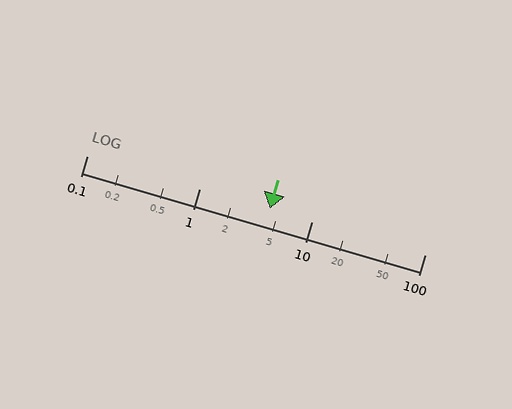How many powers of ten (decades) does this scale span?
The scale spans 3 decades, from 0.1 to 100.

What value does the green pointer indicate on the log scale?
The pointer indicates approximately 4.2.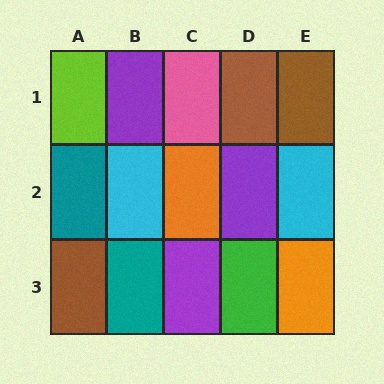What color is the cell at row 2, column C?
Orange.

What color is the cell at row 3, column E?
Orange.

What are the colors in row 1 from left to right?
Lime, purple, pink, brown, brown.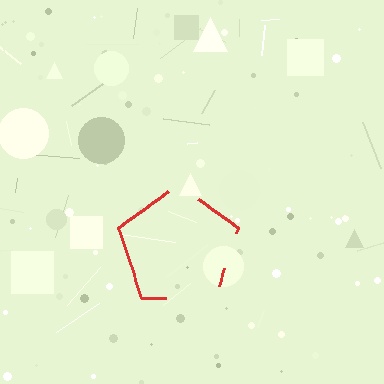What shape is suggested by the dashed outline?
The dashed outline suggests a pentagon.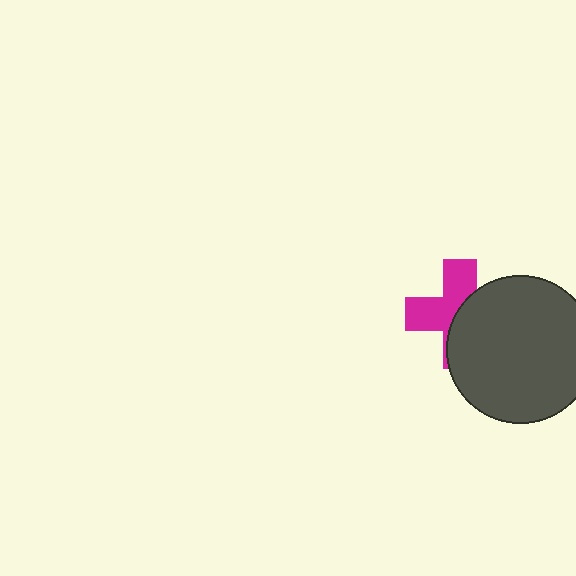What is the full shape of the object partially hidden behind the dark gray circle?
The partially hidden object is a magenta cross.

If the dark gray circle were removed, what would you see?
You would see the complete magenta cross.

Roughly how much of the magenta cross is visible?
About half of it is visible (roughly 49%).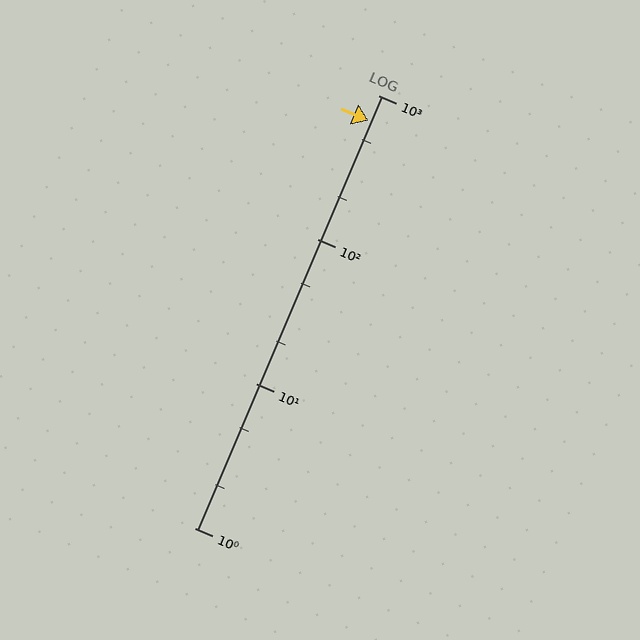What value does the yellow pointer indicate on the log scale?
The pointer indicates approximately 670.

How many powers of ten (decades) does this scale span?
The scale spans 3 decades, from 1 to 1000.